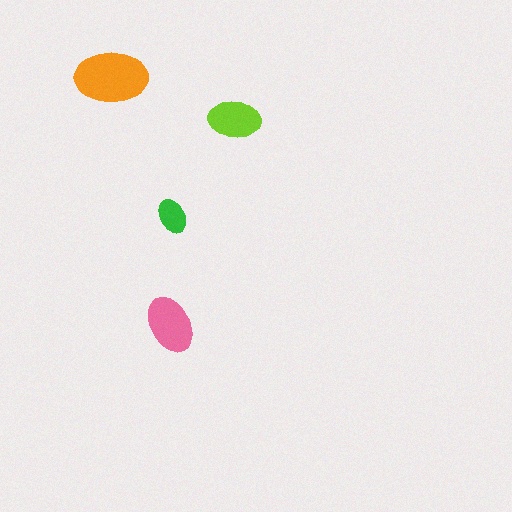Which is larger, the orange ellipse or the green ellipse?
The orange one.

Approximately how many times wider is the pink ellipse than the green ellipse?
About 1.5 times wider.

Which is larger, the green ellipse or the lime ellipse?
The lime one.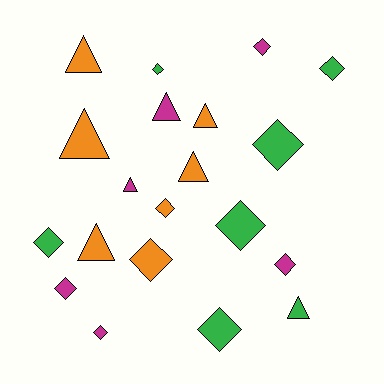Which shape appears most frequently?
Diamond, with 12 objects.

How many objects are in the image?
There are 20 objects.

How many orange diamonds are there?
There are 2 orange diamonds.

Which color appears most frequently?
Green, with 7 objects.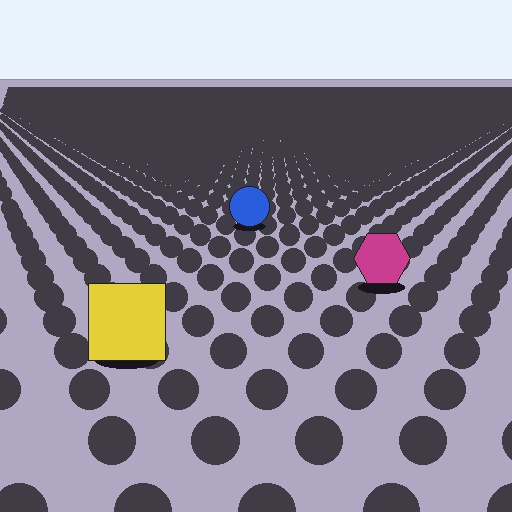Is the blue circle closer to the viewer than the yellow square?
No. The yellow square is closer — you can tell from the texture gradient: the ground texture is coarser near it.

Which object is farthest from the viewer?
The blue circle is farthest from the viewer. It appears smaller and the ground texture around it is denser.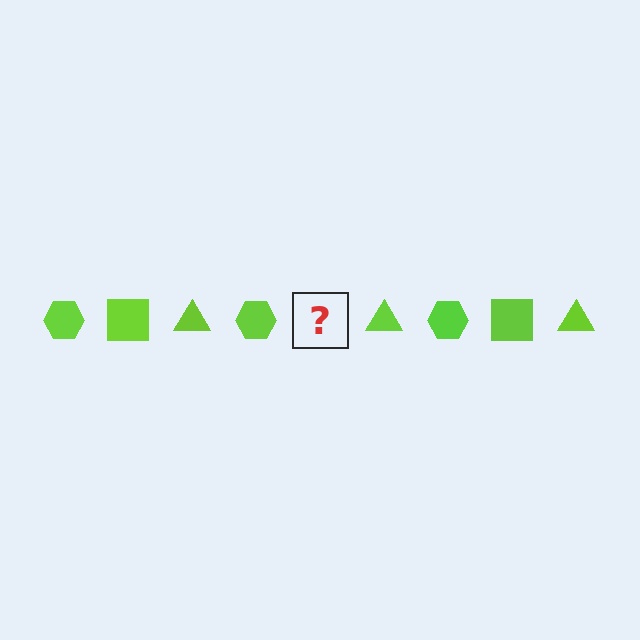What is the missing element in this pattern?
The missing element is a lime square.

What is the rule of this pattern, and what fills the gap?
The rule is that the pattern cycles through hexagon, square, triangle shapes in lime. The gap should be filled with a lime square.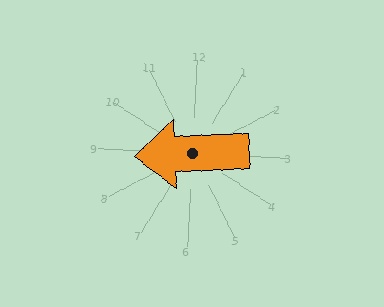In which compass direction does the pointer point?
West.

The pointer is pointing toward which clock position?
Roughly 9 o'clock.